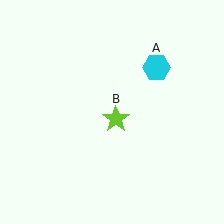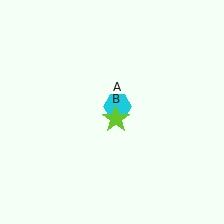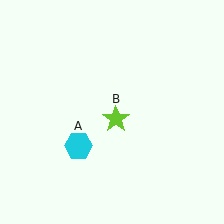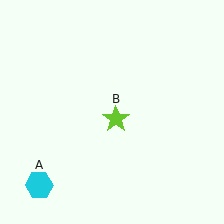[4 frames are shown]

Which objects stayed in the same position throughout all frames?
Lime star (object B) remained stationary.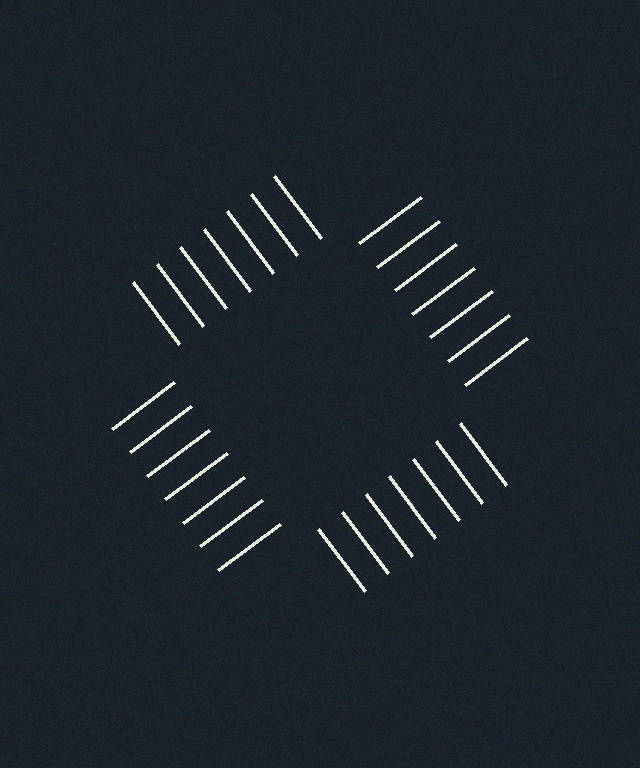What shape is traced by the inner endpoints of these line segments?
An illusory square — the line segments terminate on its edges but no continuous stroke is drawn.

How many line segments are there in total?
28 — 7 along each of the 4 edges.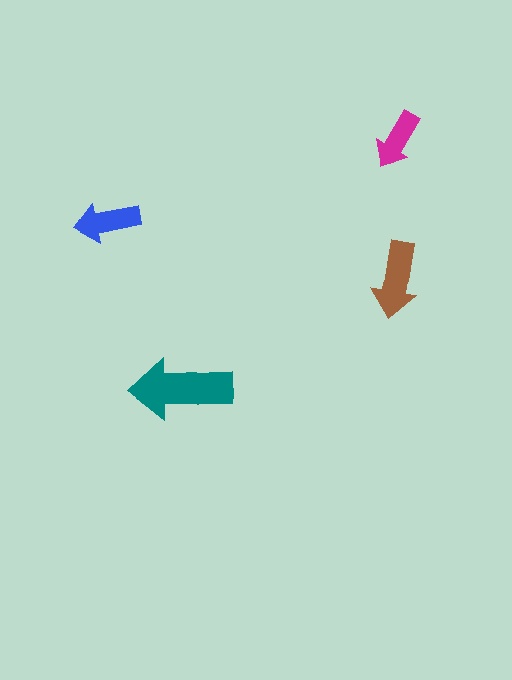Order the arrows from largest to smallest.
the teal one, the brown one, the blue one, the magenta one.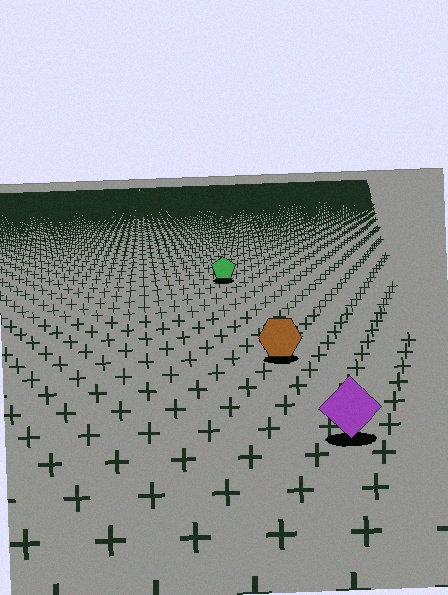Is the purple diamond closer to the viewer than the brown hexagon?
Yes. The purple diamond is closer — you can tell from the texture gradient: the ground texture is coarser near it.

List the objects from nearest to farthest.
From nearest to farthest: the purple diamond, the brown hexagon, the green pentagon.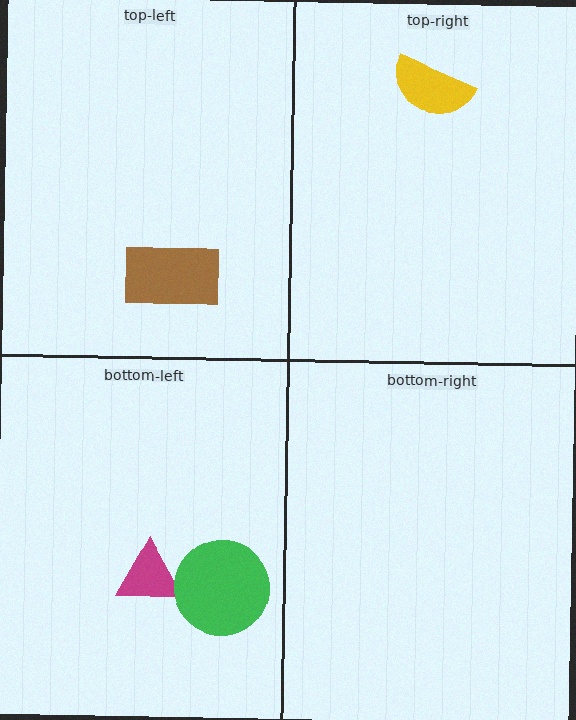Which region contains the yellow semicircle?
The top-right region.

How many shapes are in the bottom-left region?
2.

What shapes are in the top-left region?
The brown rectangle.